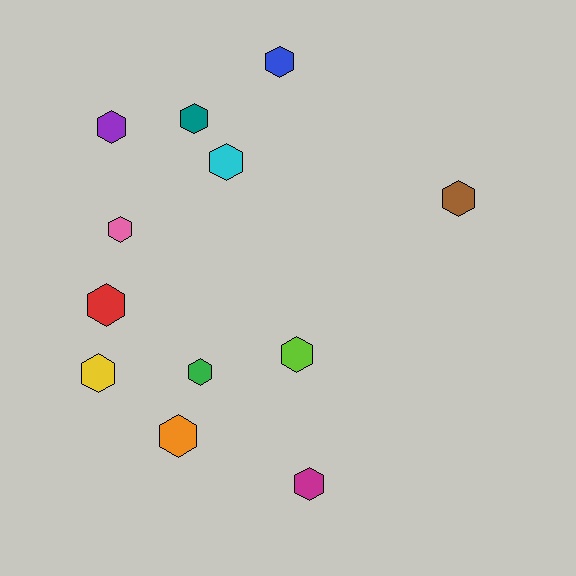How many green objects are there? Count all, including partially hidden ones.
There is 1 green object.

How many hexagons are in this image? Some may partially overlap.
There are 12 hexagons.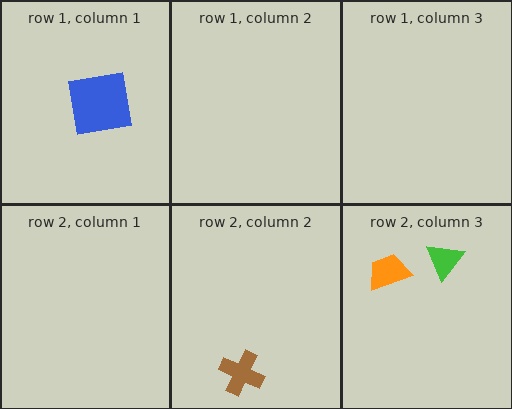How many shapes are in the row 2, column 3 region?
2.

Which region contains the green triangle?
The row 2, column 3 region.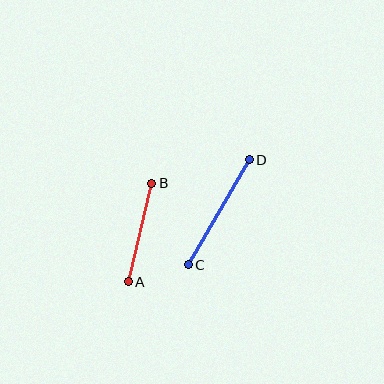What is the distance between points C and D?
The distance is approximately 121 pixels.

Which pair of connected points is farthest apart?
Points C and D are farthest apart.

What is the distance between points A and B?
The distance is approximately 101 pixels.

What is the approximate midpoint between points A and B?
The midpoint is at approximately (140, 232) pixels.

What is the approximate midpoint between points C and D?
The midpoint is at approximately (219, 212) pixels.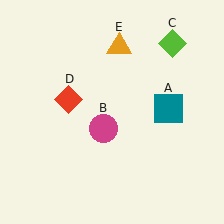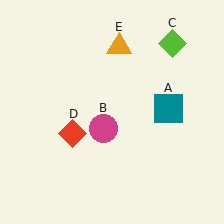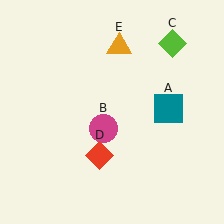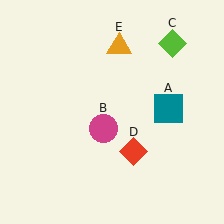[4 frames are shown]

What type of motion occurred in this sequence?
The red diamond (object D) rotated counterclockwise around the center of the scene.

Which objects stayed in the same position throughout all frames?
Teal square (object A) and magenta circle (object B) and lime diamond (object C) and orange triangle (object E) remained stationary.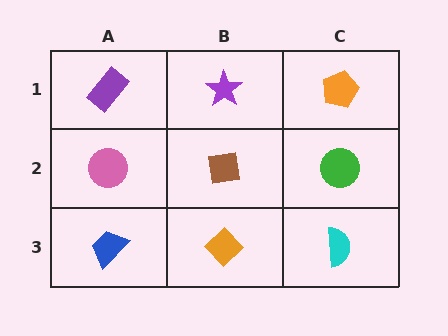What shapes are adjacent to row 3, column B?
A brown square (row 2, column B), a blue trapezoid (row 3, column A), a cyan semicircle (row 3, column C).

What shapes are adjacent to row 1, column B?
A brown square (row 2, column B), a purple rectangle (row 1, column A), an orange pentagon (row 1, column C).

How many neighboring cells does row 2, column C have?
3.